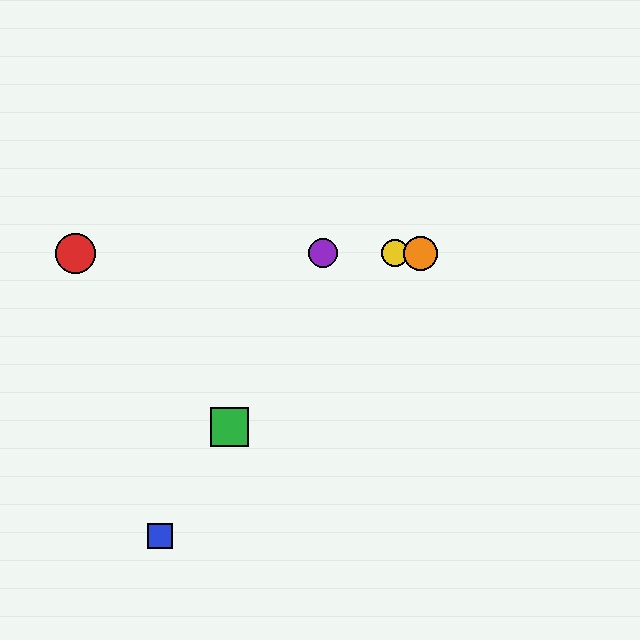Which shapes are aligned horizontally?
The red circle, the yellow circle, the purple circle, the orange circle are aligned horizontally.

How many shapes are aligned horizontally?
4 shapes (the red circle, the yellow circle, the purple circle, the orange circle) are aligned horizontally.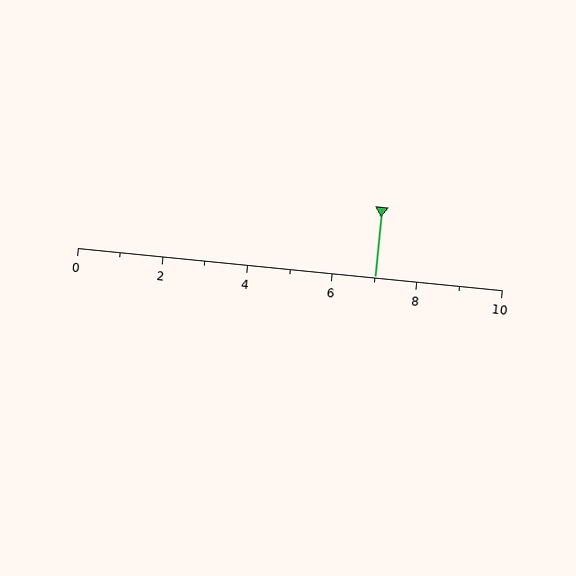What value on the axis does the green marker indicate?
The marker indicates approximately 7.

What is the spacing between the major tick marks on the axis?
The major ticks are spaced 2 apart.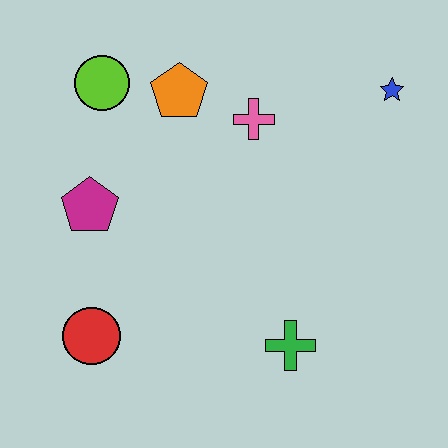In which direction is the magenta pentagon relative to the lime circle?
The magenta pentagon is below the lime circle.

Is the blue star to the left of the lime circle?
No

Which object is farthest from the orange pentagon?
The green cross is farthest from the orange pentagon.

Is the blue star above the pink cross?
Yes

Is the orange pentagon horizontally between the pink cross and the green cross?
No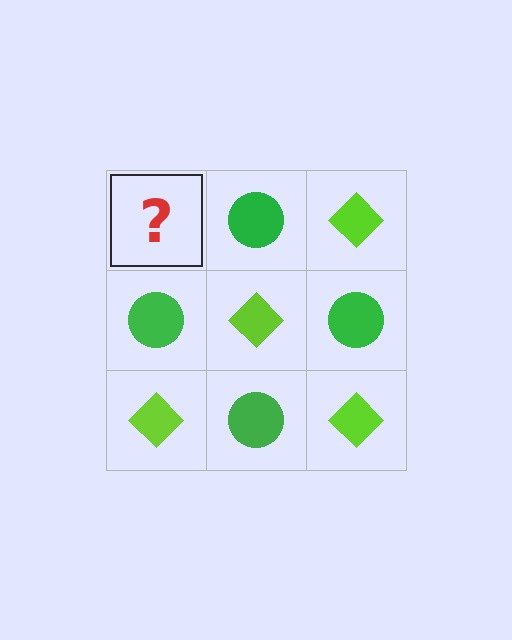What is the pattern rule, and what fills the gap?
The rule is that it alternates lime diamond and green circle in a checkerboard pattern. The gap should be filled with a lime diamond.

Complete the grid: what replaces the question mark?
The question mark should be replaced with a lime diamond.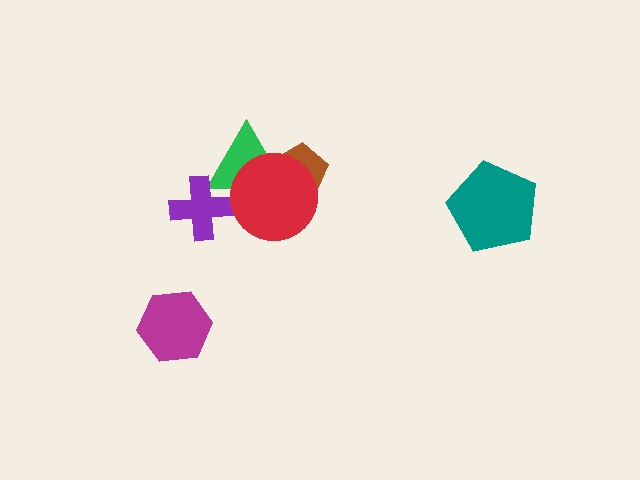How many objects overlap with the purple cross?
1 object overlaps with the purple cross.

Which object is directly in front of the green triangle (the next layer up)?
The purple cross is directly in front of the green triangle.